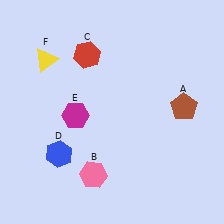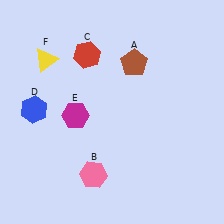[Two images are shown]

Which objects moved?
The objects that moved are: the brown pentagon (A), the blue hexagon (D).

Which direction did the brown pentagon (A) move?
The brown pentagon (A) moved left.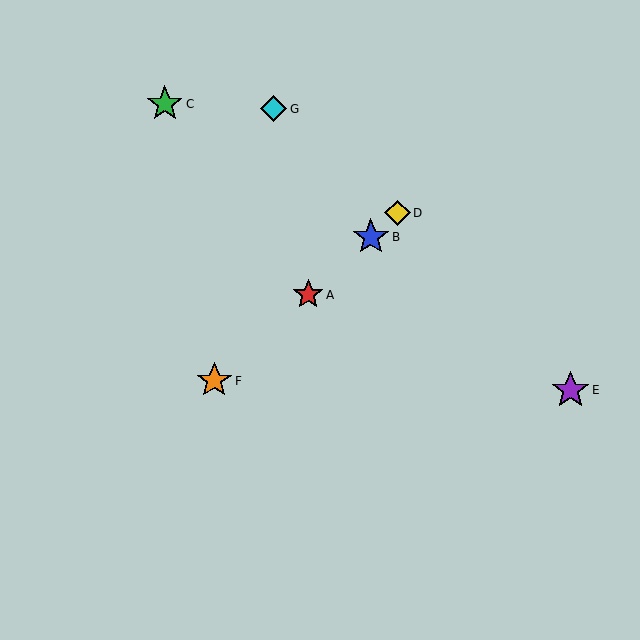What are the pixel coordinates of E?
Object E is at (570, 390).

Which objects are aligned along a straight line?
Objects A, B, D, F are aligned along a straight line.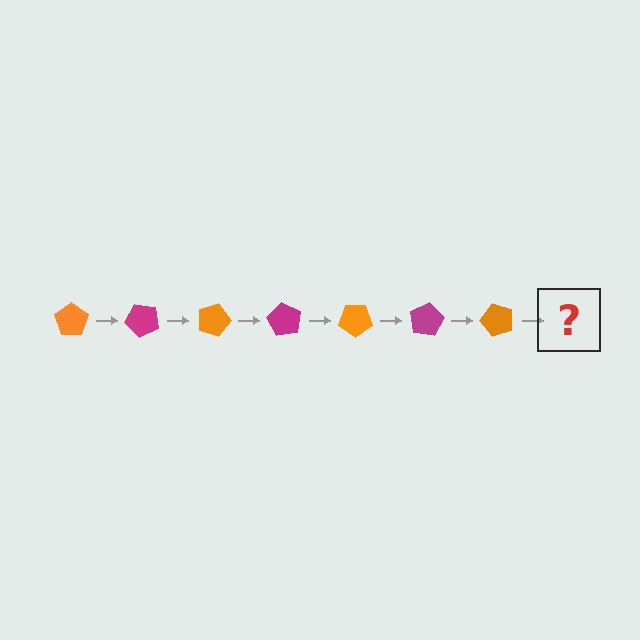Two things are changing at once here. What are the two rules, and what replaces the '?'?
The two rules are that it rotates 45 degrees each step and the color cycles through orange and magenta. The '?' should be a magenta pentagon, rotated 315 degrees from the start.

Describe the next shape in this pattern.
It should be a magenta pentagon, rotated 315 degrees from the start.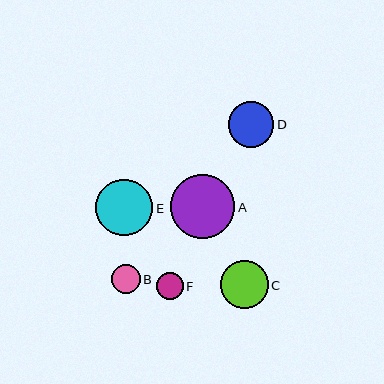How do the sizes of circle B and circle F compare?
Circle B and circle F are approximately the same size.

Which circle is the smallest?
Circle F is the smallest with a size of approximately 27 pixels.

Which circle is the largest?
Circle A is the largest with a size of approximately 64 pixels.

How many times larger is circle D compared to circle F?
Circle D is approximately 1.7 times the size of circle F.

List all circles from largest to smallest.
From largest to smallest: A, E, C, D, B, F.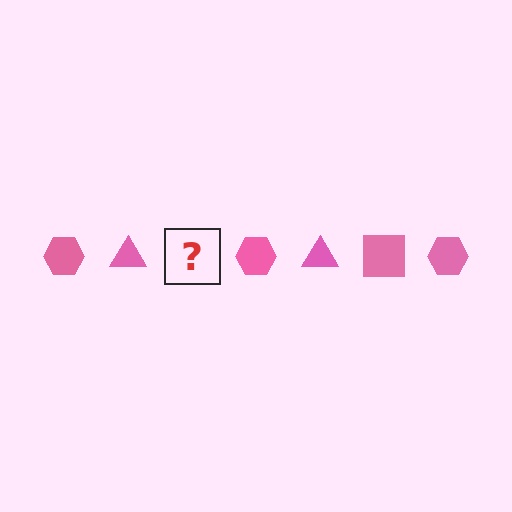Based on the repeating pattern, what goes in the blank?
The blank should be a pink square.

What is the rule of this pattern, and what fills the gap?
The rule is that the pattern cycles through hexagon, triangle, square shapes in pink. The gap should be filled with a pink square.